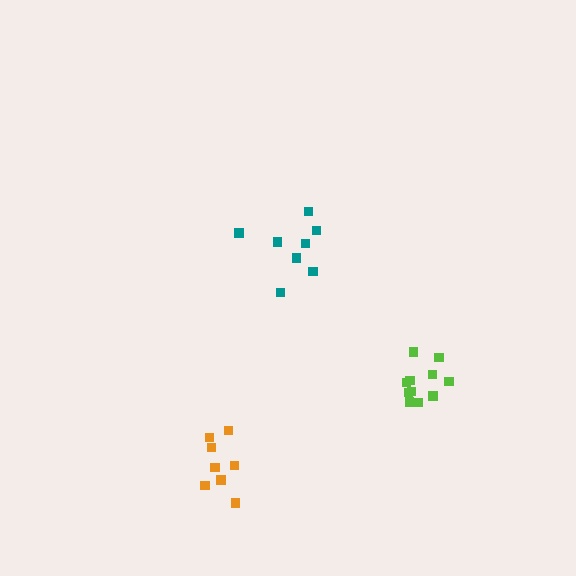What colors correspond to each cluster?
The clusters are colored: orange, lime, teal.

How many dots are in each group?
Group 1: 8 dots, Group 2: 11 dots, Group 3: 8 dots (27 total).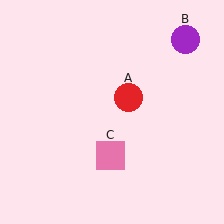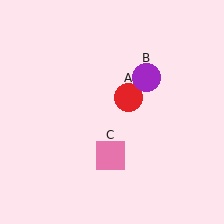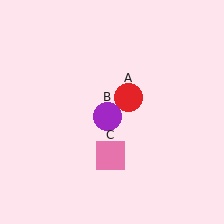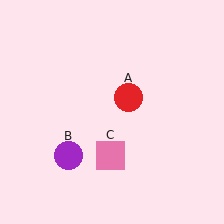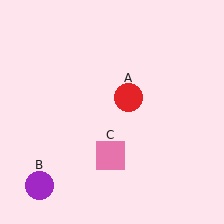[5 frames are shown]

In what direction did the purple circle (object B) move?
The purple circle (object B) moved down and to the left.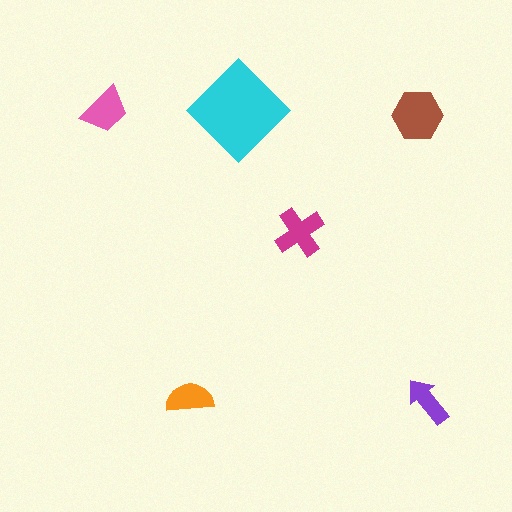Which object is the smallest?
The purple arrow.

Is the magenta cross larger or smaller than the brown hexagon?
Smaller.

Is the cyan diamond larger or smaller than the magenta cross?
Larger.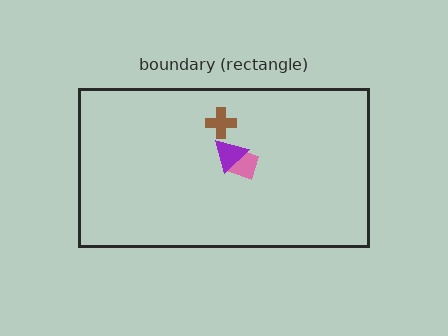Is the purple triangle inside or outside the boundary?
Inside.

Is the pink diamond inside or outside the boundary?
Inside.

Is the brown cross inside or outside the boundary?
Inside.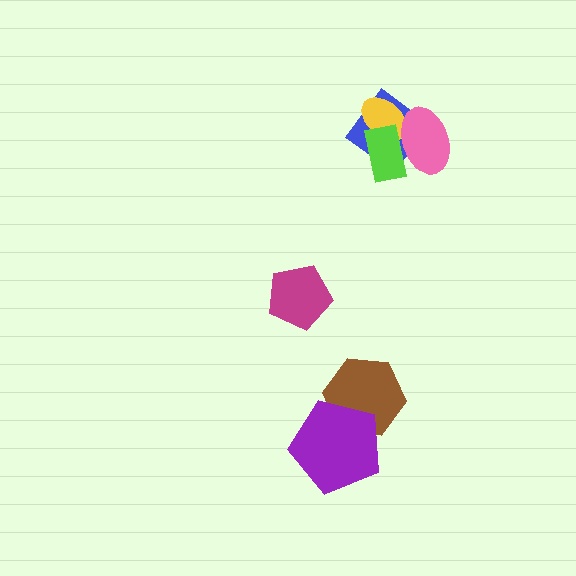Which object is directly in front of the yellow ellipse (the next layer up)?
The lime rectangle is directly in front of the yellow ellipse.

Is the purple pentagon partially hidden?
No, no other shape covers it.